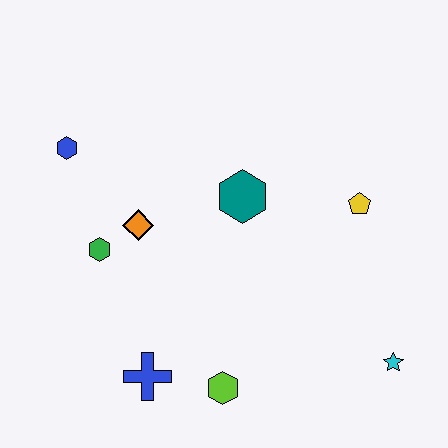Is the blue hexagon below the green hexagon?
No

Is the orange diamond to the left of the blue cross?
Yes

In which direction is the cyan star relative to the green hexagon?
The cyan star is to the right of the green hexagon.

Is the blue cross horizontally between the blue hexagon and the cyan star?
Yes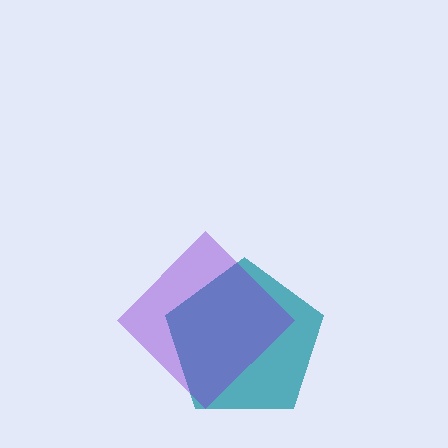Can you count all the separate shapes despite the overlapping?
Yes, there are 2 separate shapes.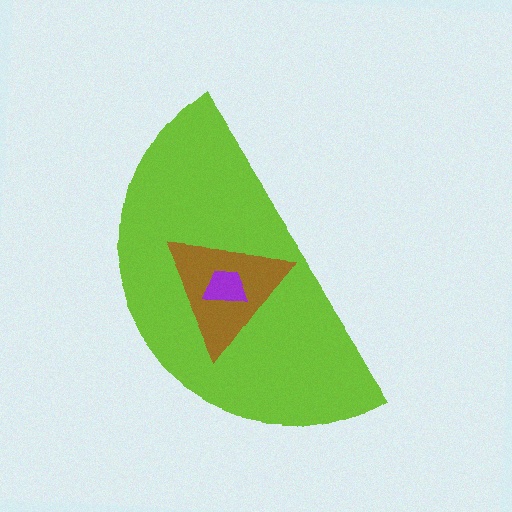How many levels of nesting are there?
3.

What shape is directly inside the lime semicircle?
The brown triangle.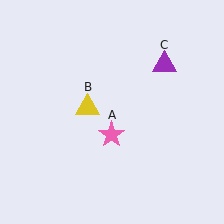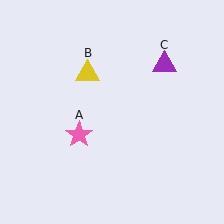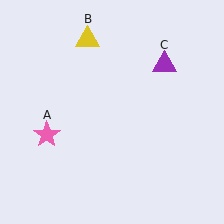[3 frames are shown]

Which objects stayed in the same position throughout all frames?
Purple triangle (object C) remained stationary.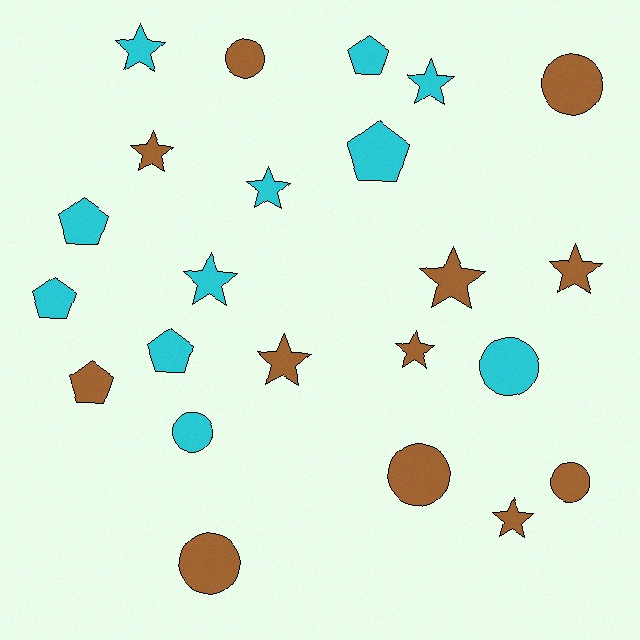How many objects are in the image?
There are 23 objects.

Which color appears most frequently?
Brown, with 12 objects.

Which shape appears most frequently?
Star, with 10 objects.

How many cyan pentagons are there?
There are 5 cyan pentagons.